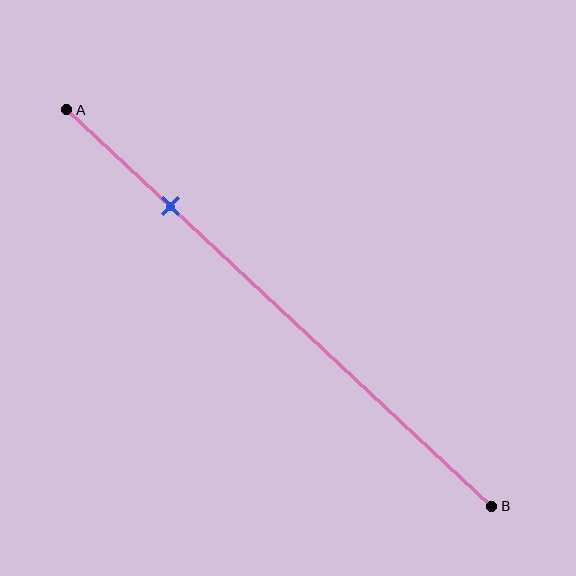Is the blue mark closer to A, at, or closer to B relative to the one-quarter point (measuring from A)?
The blue mark is approximately at the one-quarter point of segment AB.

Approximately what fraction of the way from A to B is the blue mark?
The blue mark is approximately 25% of the way from A to B.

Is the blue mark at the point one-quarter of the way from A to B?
Yes, the mark is approximately at the one-quarter point.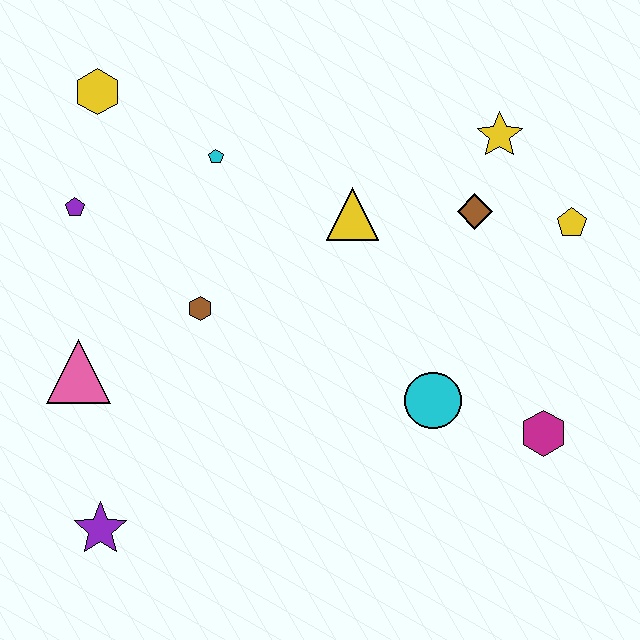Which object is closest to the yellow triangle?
The brown diamond is closest to the yellow triangle.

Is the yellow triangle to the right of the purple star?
Yes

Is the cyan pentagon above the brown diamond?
Yes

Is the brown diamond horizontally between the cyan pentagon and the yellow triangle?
No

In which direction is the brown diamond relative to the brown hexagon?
The brown diamond is to the right of the brown hexagon.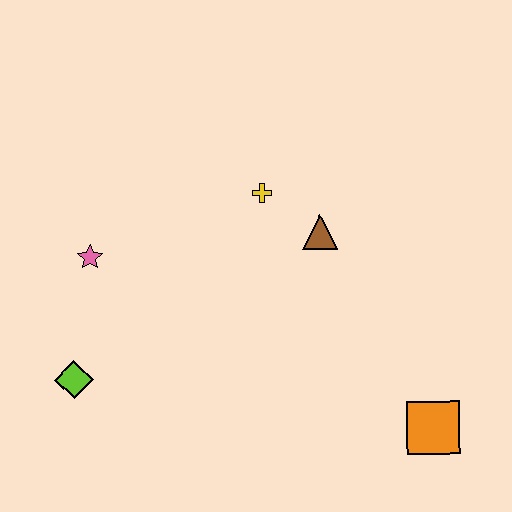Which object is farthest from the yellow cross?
The orange square is farthest from the yellow cross.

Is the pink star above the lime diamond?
Yes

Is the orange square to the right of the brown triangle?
Yes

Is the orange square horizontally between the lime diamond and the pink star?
No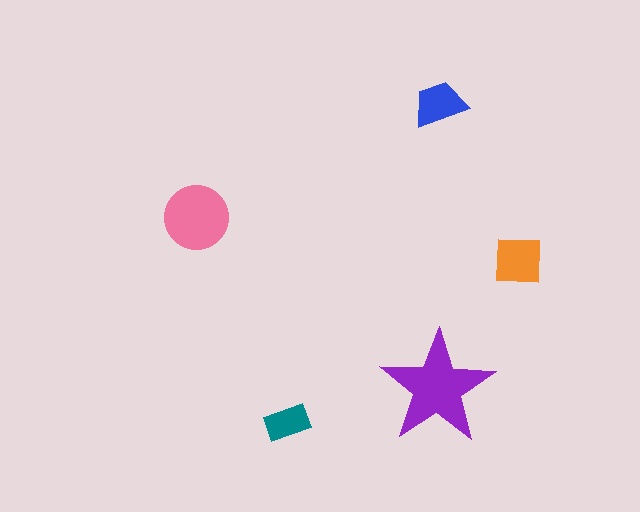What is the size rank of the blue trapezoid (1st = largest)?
4th.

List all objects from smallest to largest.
The teal rectangle, the blue trapezoid, the orange square, the pink circle, the purple star.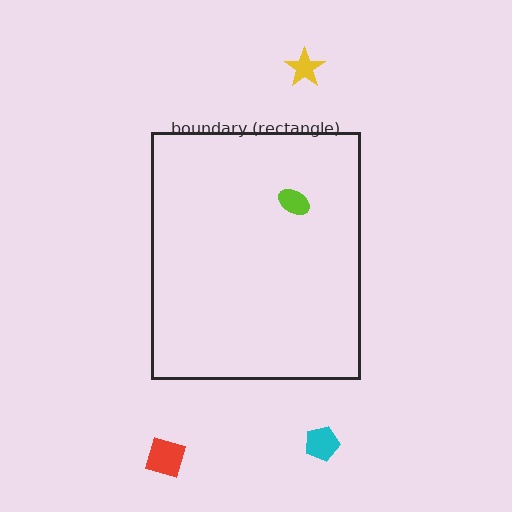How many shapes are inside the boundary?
1 inside, 3 outside.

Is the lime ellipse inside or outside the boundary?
Inside.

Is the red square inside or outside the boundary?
Outside.